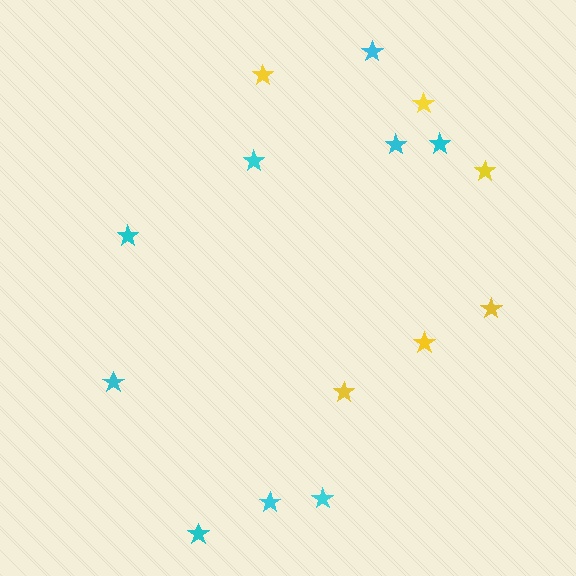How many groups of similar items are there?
There are 2 groups: one group of cyan stars (9) and one group of yellow stars (6).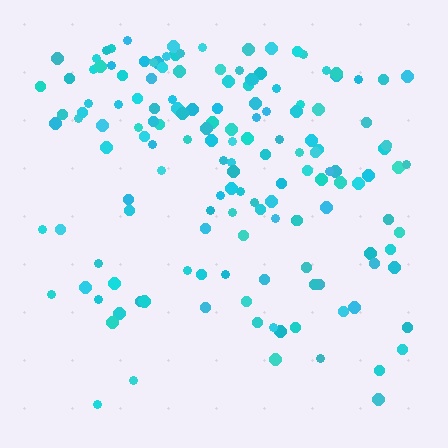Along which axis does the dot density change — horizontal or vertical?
Vertical.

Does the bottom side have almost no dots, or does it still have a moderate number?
Still a moderate number, just noticeably fewer than the top.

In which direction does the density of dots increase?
From bottom to top, with the top side densest.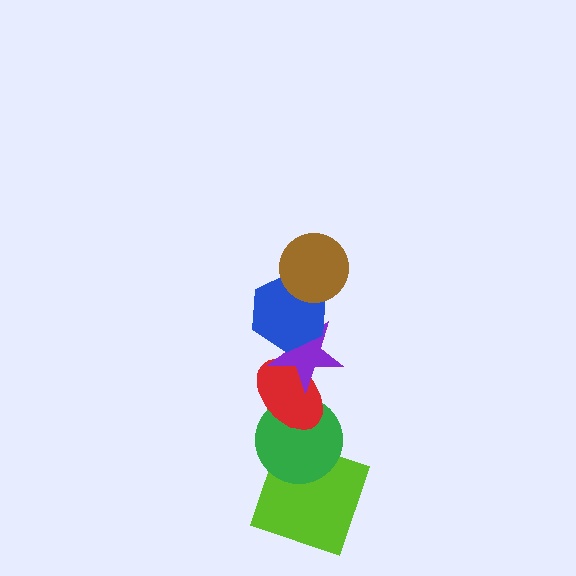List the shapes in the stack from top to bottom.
From top to bottom: the brown circle, the blue hexagon, the purple star, the red ellipse, the green circle, the lime square.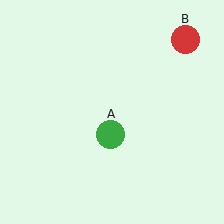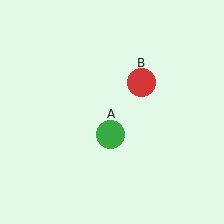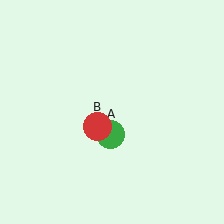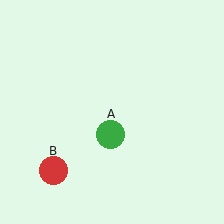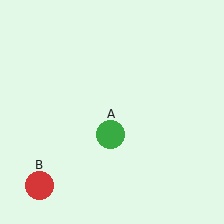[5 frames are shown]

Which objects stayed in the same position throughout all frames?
Green circle (object A) remained stationary.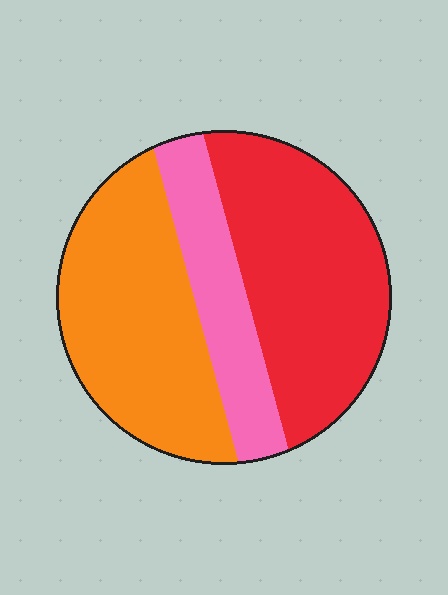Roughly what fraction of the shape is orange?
Orange takes up about two fifths (2/5) of the shape.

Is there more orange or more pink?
Orange.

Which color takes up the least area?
Pink, at roughly 20%.